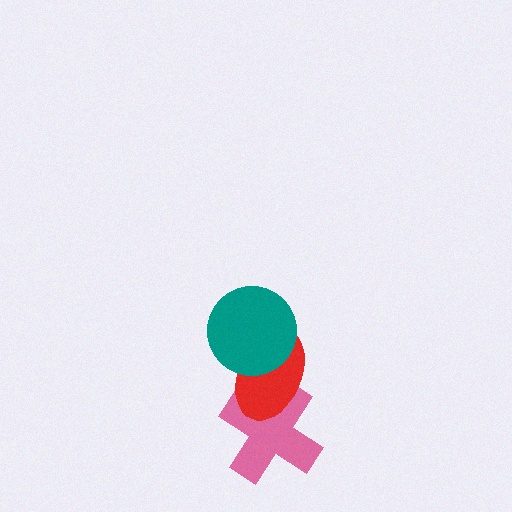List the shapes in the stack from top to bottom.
From top to bottom: the teal circle, the red ellipse, the pink cross.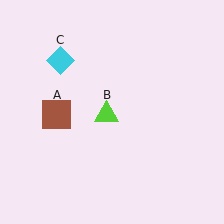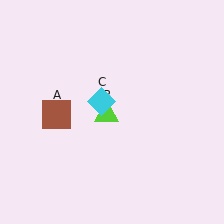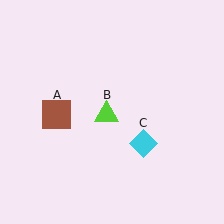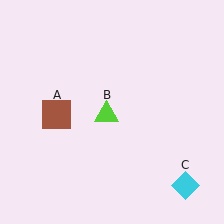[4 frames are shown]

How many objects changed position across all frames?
1 object changed position: cyan diamond (object C).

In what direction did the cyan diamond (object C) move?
The cyan diamond (object C) moved down and to the right.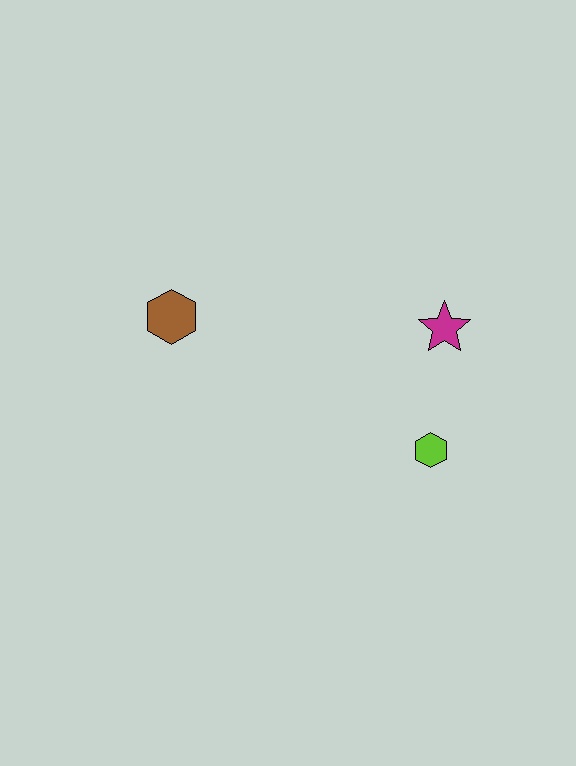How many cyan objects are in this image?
There are no cyan objects.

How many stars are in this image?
There is 1 star.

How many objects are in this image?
There are 3 objects.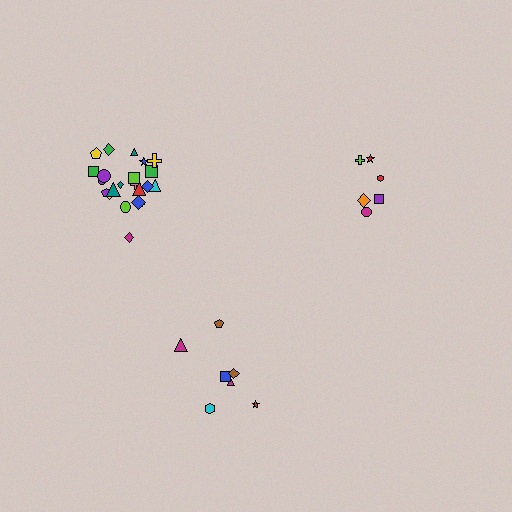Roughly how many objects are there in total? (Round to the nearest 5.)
Roughly 35 objects in total.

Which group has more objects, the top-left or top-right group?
The top-left group.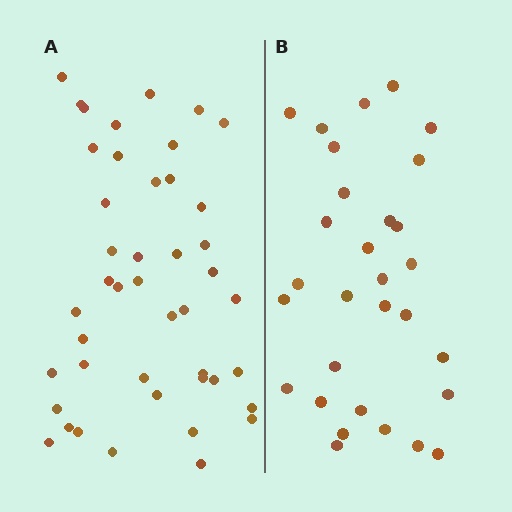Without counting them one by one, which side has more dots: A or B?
Region A (the left region) has more dots.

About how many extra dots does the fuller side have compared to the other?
Region A has approximately 15 more dots than region B.